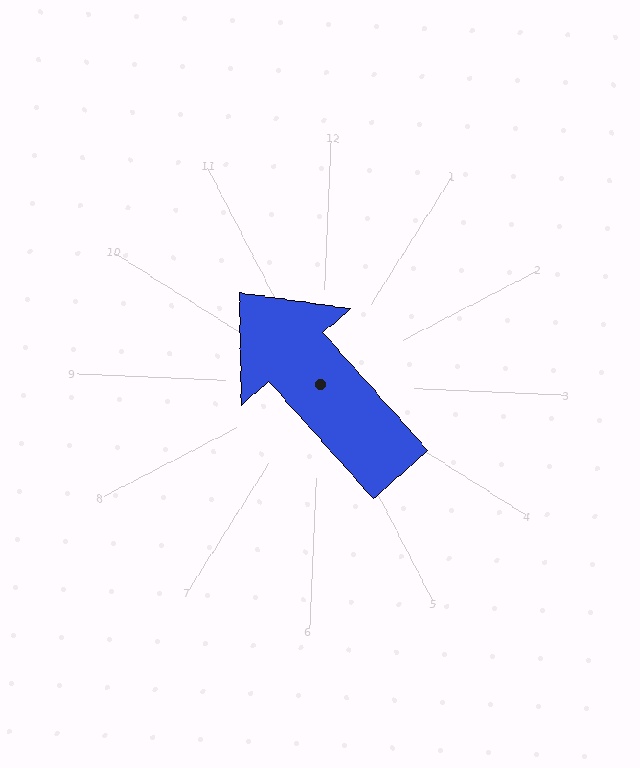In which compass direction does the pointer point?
Northwest.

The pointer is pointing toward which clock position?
Roughly 11 o'clock.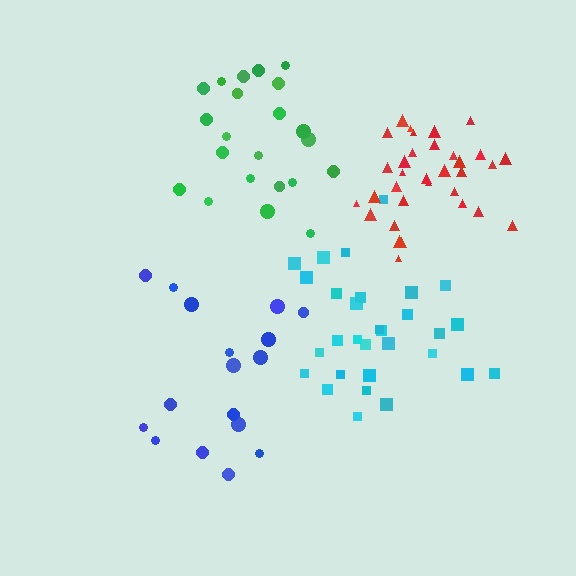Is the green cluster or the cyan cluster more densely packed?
Cyan.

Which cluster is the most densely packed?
Red.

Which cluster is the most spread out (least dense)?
Blue.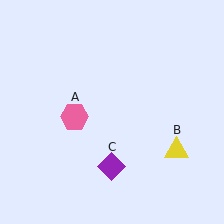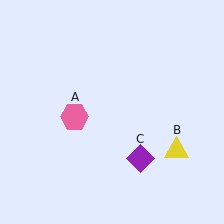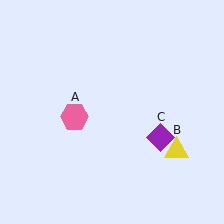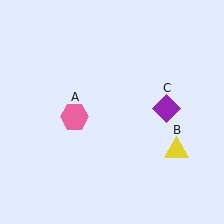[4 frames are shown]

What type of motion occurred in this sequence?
The purple diamond (object C) rotated counterclockwise around the center of the scene.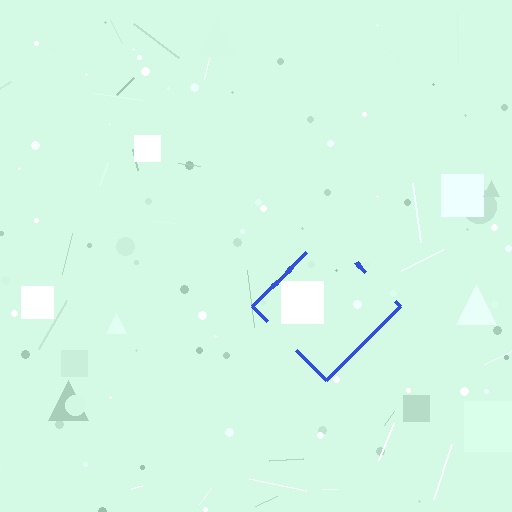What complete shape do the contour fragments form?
The contour fragments form a diamond.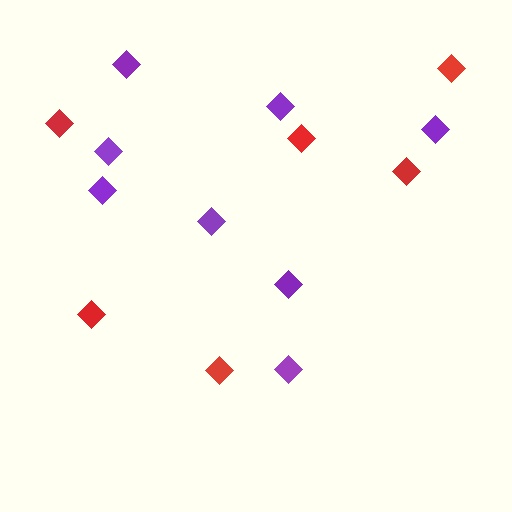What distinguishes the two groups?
There are 2 groups: one group of red diamonds (6) and one group of purple diamonds (8).